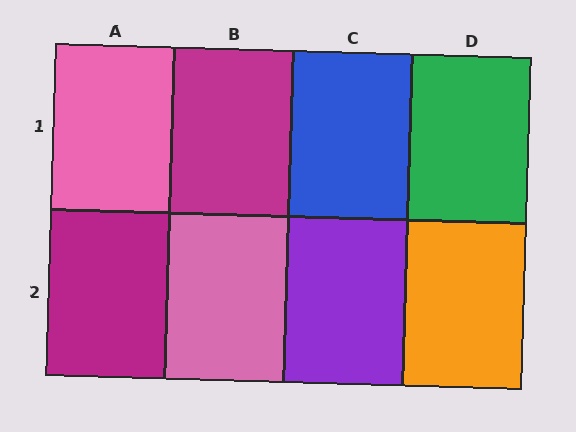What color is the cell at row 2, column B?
Pink.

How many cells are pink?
2 cells are pink.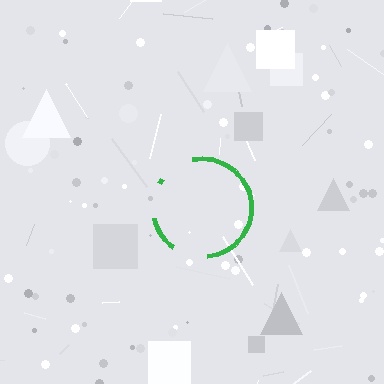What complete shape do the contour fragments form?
The contour fragments form a circle.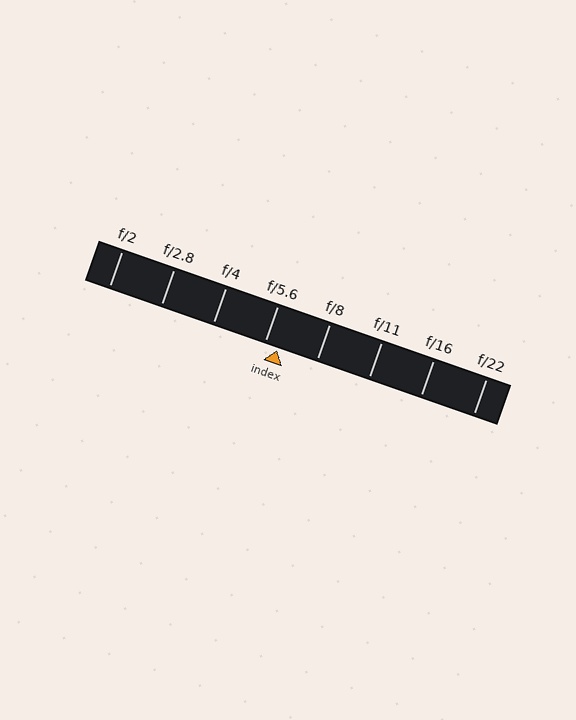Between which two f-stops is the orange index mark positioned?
The index mark is between f/5.6 and f/8.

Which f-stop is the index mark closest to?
The index mark is closest to f/5.6.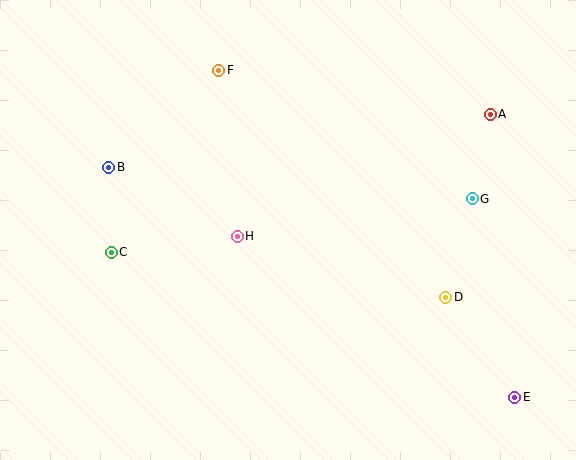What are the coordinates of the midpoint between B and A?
The midpoint between B and A is at (299, 141).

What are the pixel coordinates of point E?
Point E is at (515, 397).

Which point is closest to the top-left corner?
Point B is closest to the top-left corner.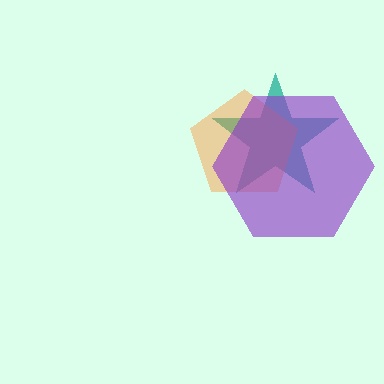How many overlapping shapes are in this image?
There are 3 overlapping shapes in the image.